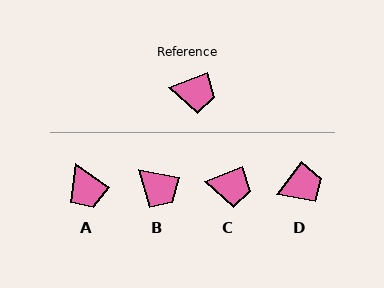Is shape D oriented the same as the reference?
No, it is off by about 33 degrees.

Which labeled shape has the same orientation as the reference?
C.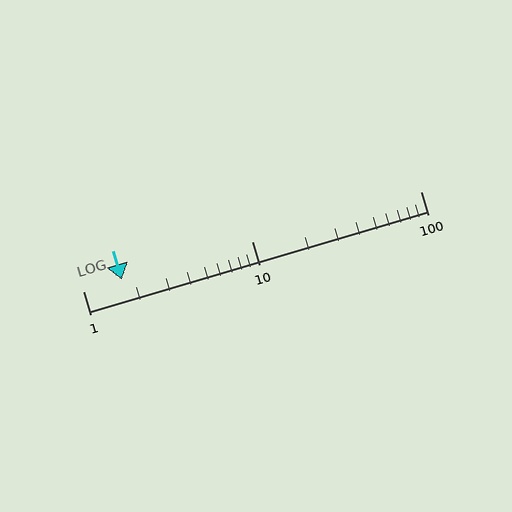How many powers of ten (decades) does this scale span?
The scale spans 2 decades, from 1 to 100.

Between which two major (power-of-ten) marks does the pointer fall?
The pointer is between 1 and 10.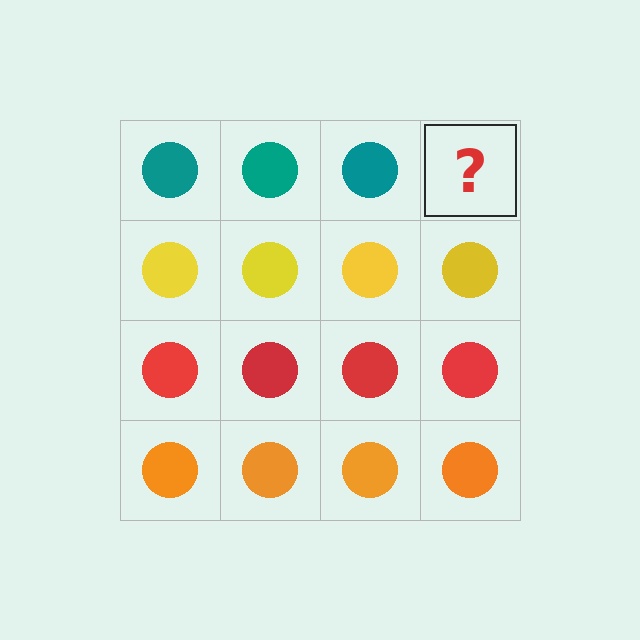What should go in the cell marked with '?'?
The missing cell should contain a teal circle.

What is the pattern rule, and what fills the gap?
The rule is that each row has a consistent color. The gap should be filled with a teal circle.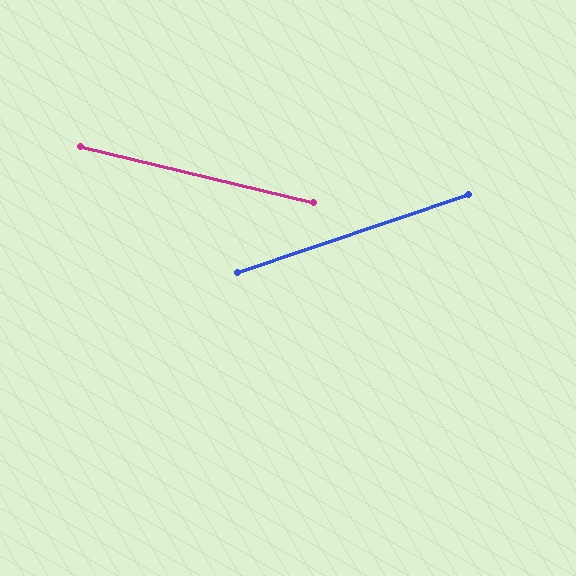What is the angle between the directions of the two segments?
Approximately 32 degrees.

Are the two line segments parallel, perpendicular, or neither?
Neither parallel nor perpendicular — they differ by about 32°.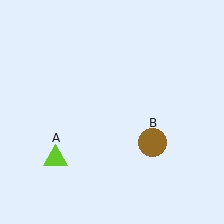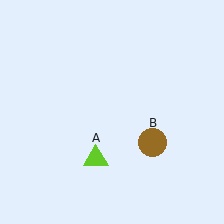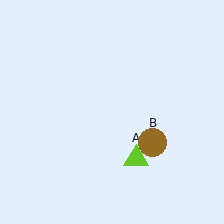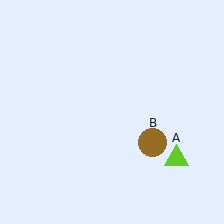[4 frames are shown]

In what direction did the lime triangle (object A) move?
The lime triangle (object A) moved right.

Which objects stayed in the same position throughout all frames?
Brown circle (object B) remained stationary.